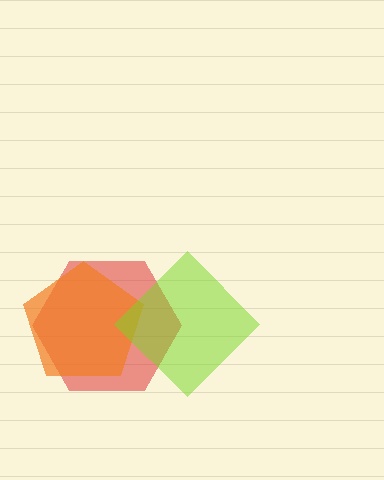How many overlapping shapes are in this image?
There are 3 overlapping shapes in the image.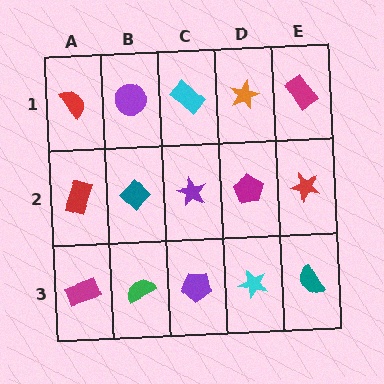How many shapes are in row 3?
5 shapes.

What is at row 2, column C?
A purple star.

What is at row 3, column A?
A magenta rectangle.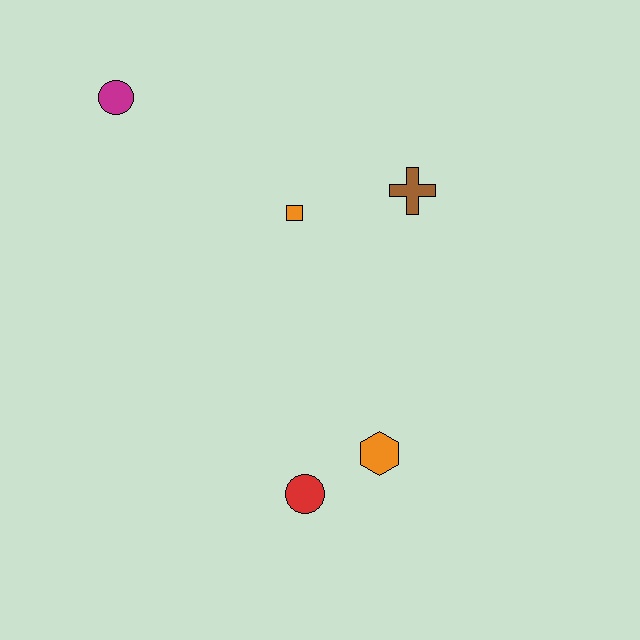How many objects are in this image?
There are 5 objects.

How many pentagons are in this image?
There are no pentagons.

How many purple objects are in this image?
There are no purple objects.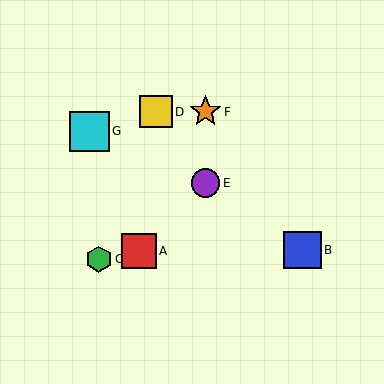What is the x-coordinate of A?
Object A is at x≈139.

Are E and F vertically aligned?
Yes, both are at x≈205.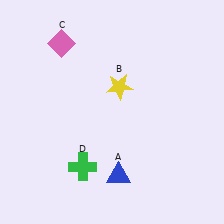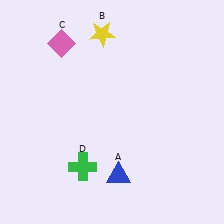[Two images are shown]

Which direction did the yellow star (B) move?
The yellow star (B) moved up.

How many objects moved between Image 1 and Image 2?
1 object moved between the two images.